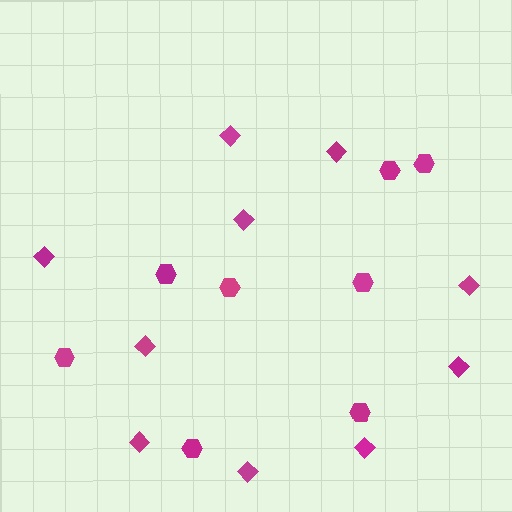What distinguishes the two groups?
There are 2 groups: one group of hexagons (8) and one group of diamonds (10).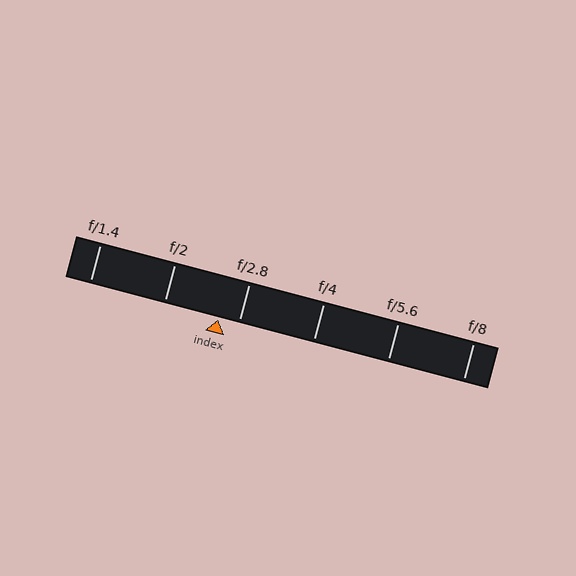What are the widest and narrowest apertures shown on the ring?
The widest aperture shown is f/1.4 and the narrowest is f/8.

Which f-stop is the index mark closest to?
The index mark is closest to f/2.8.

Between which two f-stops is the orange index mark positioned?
The index mark is between f/2 and f/2.8.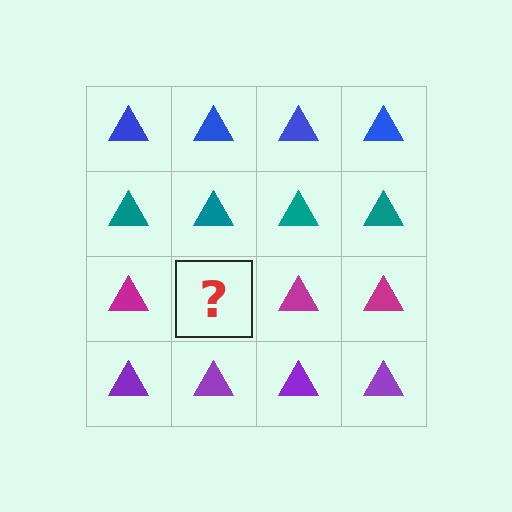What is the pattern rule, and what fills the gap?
The rule is that each row has a consistent color. The gap should be filled with a magenta triangle.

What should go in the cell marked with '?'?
The missing cell should contain a magenta triangle.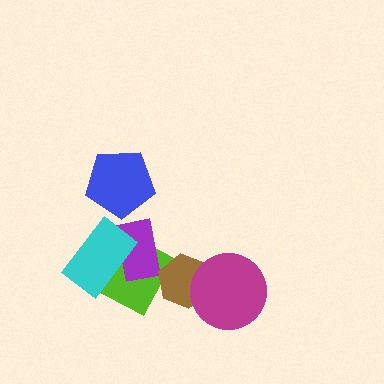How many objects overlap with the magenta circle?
1 object overlaps with the magenta circle.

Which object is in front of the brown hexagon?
The magenta circle is in front of the brown hexagon.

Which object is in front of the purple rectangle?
The cyan rectangle is in front of the purple rectangle.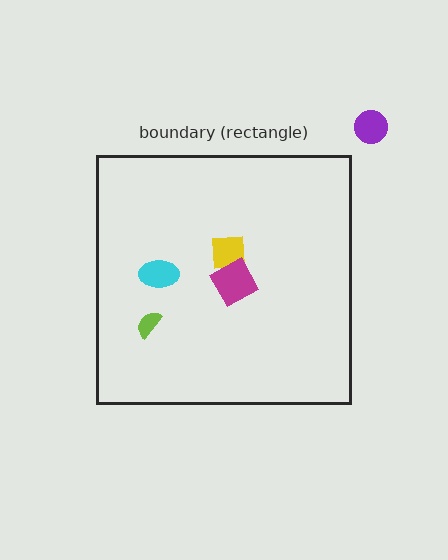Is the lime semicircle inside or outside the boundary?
Inside.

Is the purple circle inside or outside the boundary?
Outside.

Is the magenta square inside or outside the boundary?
Inside.